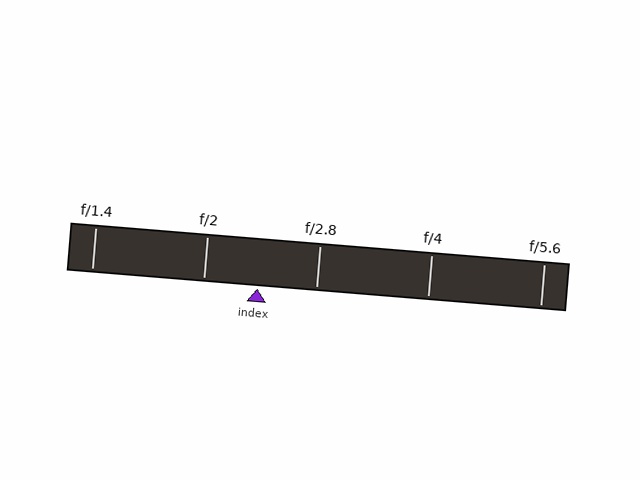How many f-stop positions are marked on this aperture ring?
There are 5 f-stop positions marked.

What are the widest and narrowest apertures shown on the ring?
The widest aperture shown is f/1.4 and the narrowest is f/5.6.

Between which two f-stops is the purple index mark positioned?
The index mark is between f/2 and f/2.8.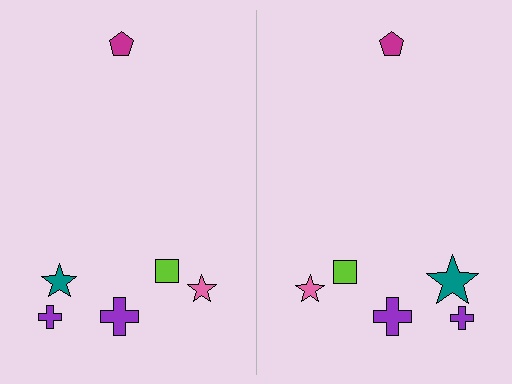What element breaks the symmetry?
The teal star on the right side has a different size than its mirror counterpart.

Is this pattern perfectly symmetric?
No, the pattern is not perfectly symmetric. The teal star on the right side has a different size than its mirror counterpart.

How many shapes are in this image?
There are 12 shapes in this image.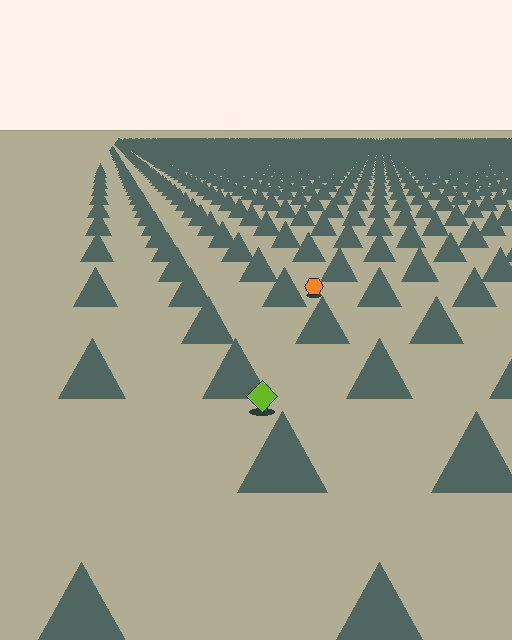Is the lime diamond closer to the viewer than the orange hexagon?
Yes. The lime diamond is closer — you can tell from the texture gradient: the ground texture is coarser near it.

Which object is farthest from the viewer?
The orange hexagon is farthest from the viewer. It appears smaller and the ground texture around it is denser.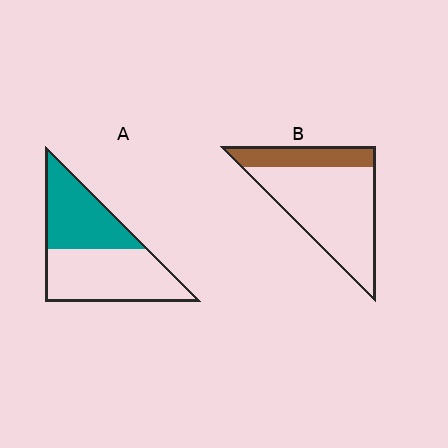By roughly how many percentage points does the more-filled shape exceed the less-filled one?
By roughly 20 percentage points (A over B).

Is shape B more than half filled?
No.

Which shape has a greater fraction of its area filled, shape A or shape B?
Shape A.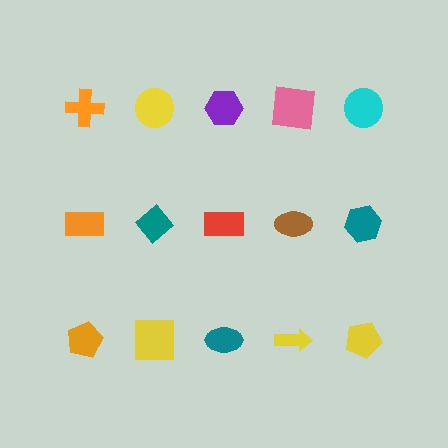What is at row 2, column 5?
A teal hexagon.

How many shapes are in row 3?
5 shapes.